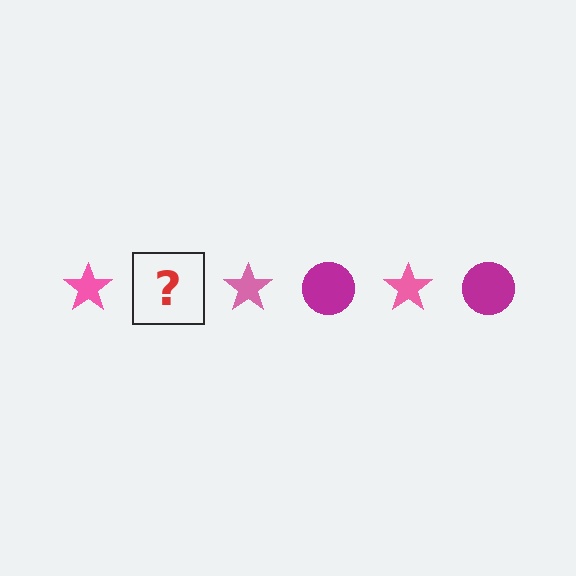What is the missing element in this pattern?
The missing element is a magenta circle.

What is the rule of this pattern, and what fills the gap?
The rule is that the pattern alternates between pink star and magenta circle. The gap should be filled with a magenta circle.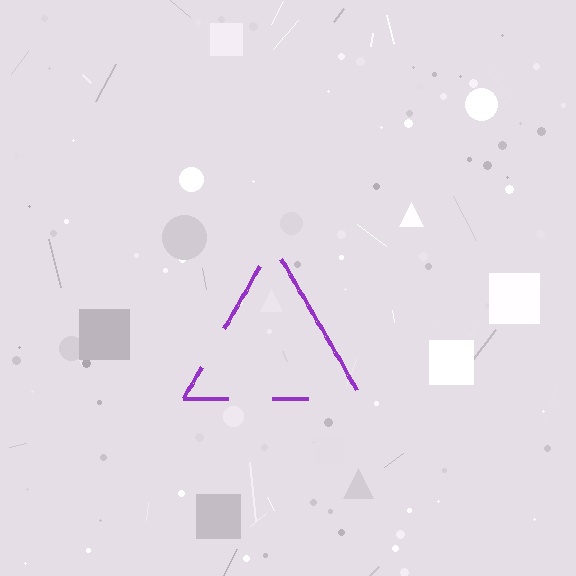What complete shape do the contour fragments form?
The contour fragments form a triangle.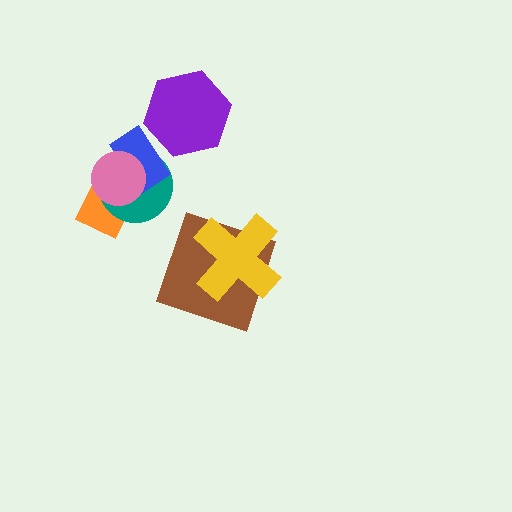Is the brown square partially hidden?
Yes, it is partially covered by another shape.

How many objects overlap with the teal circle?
3 objects overlap with the teal circle.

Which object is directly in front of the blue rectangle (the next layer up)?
The pink circle is directly in front of the blue rectangle.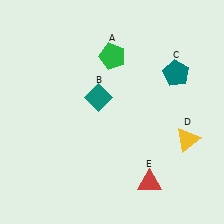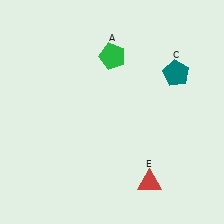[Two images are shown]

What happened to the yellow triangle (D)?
The yellow triangle (D) was removed in Image 2. It was in the bottom-right area of Image 1.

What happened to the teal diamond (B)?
The teal diamond (B) was removed in Image 2. It was in the top-left area of Image 1.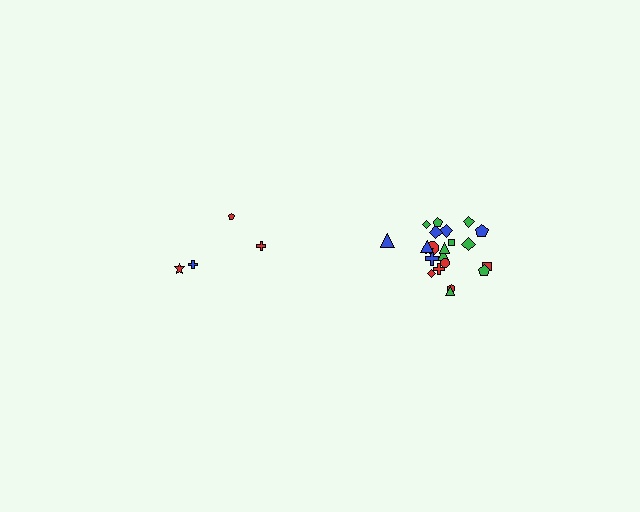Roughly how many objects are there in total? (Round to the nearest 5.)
Roughly 25 objects in total.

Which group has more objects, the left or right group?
The right group.